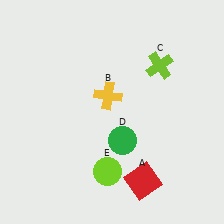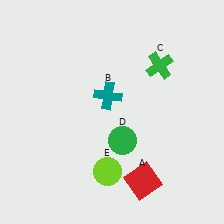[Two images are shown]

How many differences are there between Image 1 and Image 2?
There are 2 differences between the two images.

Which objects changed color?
B changed from yellow to teal. C changed from lime to green.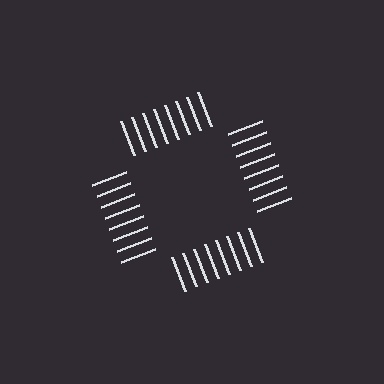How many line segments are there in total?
32 — 8 along each of the 4 edges.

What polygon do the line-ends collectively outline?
An illusory square — the line segments terminate on its edges but no continuous stroke is drawn.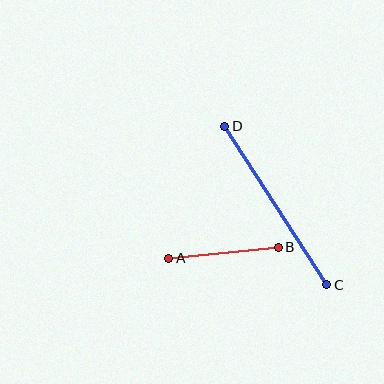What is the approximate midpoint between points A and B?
The midpoint is at approximately (223, 253) pixels.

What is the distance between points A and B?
The distance is approximately 110 pixels.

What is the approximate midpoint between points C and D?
The midpoint is at approximately (276, 206) pixels.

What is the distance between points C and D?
The distance is approximately 188 pixels.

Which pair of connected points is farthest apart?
Points C and D are farthest apart.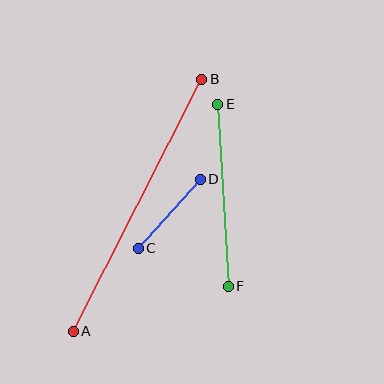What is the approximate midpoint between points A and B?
The midpoint is at approximately (137, 205) pixels.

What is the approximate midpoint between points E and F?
The midpoint is at approximately (223, 195) pixels.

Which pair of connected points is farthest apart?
Points A and B are farthest apart.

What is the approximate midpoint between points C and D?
The midpoint is at approximately (169, 214) pixels.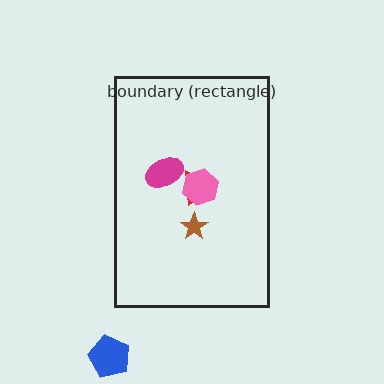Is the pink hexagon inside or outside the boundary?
Inside.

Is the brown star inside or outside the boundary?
Inside.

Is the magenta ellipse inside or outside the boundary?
Inside.